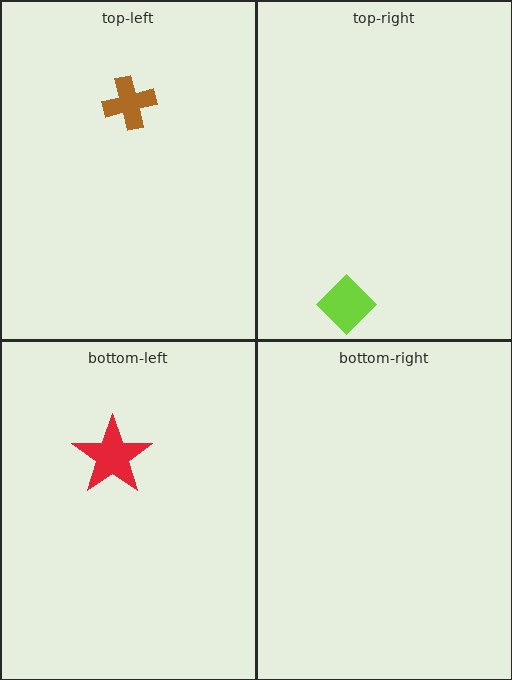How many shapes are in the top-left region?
1.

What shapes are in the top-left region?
The brown cross.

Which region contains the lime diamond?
The top-right region.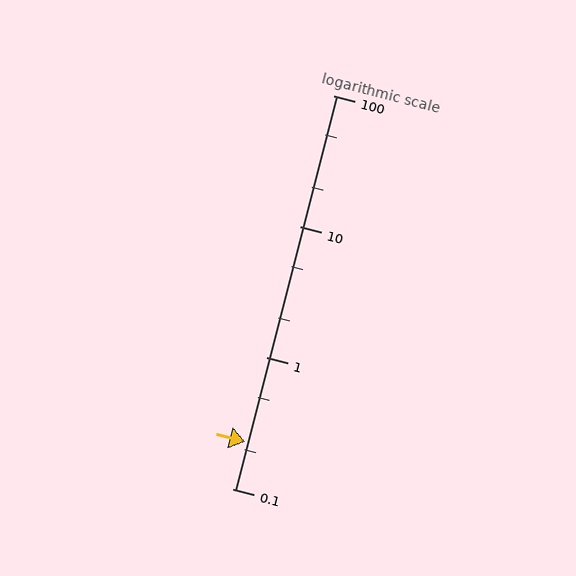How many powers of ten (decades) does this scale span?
The scale spans 3 decades, from 0.1 to 100.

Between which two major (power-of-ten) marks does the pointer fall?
The pointer is between 0.1 and 1.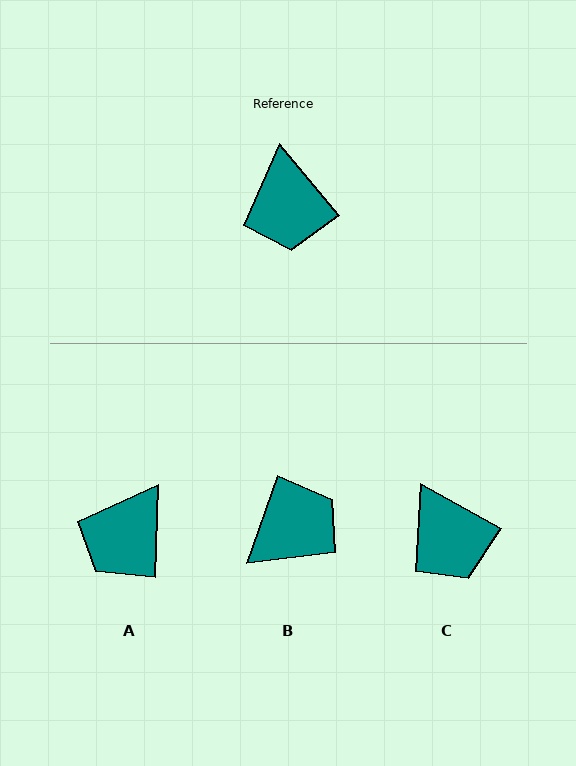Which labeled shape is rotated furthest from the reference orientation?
B, about 120 degrees away.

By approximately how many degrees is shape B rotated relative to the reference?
Approximately 120 degrees counter-clockwise.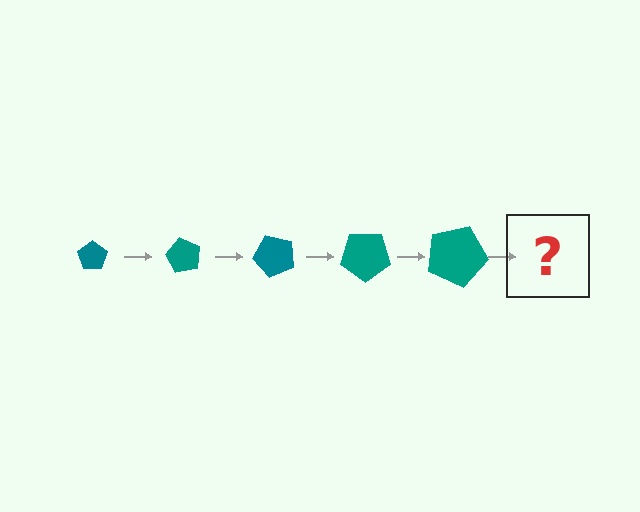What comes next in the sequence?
The next element should be a pentagon, larger than the previous one and rotated 300 degrees from the start.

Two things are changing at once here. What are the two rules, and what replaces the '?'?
The two rules are that the pentagon grows larger each step and it rotates 60 degrees each step. The '?' should be a pentagon, larger than the previous one and rotated 300 degrees from the start.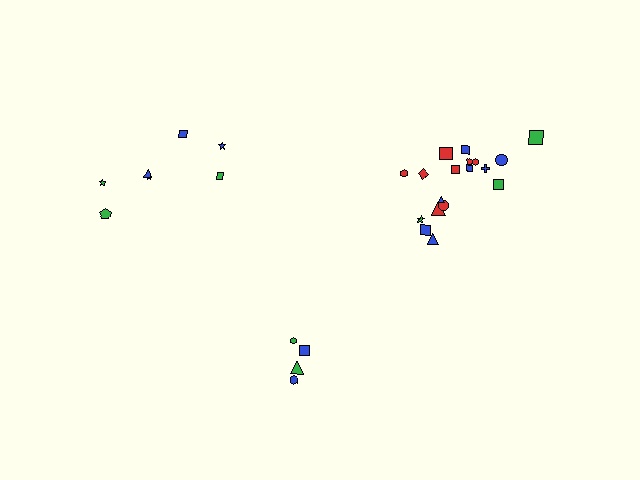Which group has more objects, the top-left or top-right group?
The top-right group.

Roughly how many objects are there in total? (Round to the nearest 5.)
Roughly 30 objects in total.